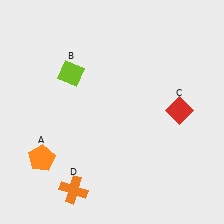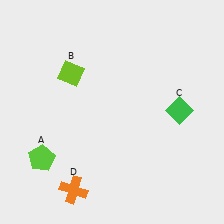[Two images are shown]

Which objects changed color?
A changed from orange to lime. C changed from red to green.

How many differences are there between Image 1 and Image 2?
There are 2 differences between the two images.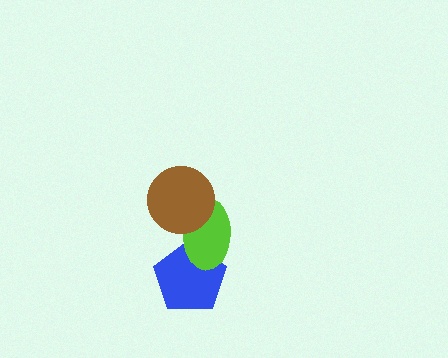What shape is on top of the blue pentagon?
The lime ellipse is on top of the blue pentagon.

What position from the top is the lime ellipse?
The lime ellipse is 2nd from the top.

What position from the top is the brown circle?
The brown circle is 1st from the top.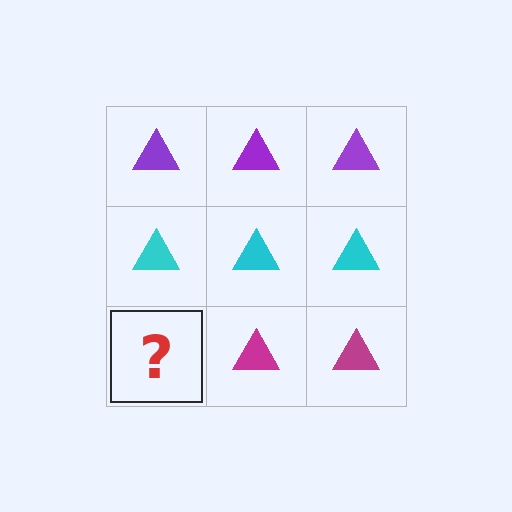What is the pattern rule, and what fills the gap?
The rule is that each row has a consistent color. The gap should be filled with a magenta triangle.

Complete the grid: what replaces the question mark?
The question mark should be replaced with a magenta triangle.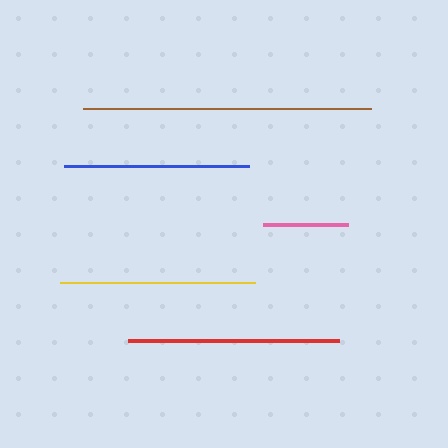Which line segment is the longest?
The brown line is the longest at approximately 288 pixels.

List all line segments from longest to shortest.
From longest to shortest: brown, red, yellow, blue, pink.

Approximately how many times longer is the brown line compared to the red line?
The brown line is approximately 1.4 times the length of the red line.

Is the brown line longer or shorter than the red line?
The brown line is longer than the red line.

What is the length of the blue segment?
The blue segment is approximately 185 pixels long.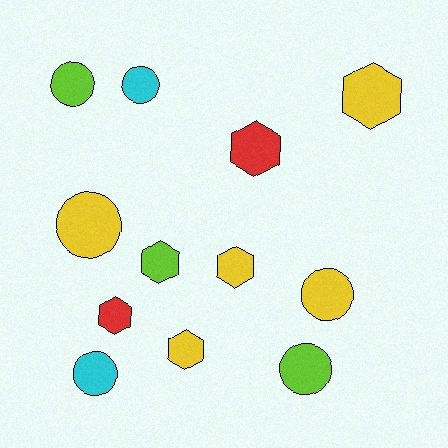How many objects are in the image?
There are 12 objects.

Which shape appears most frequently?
Hexagon, with 6 objects.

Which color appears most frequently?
Yellow, with 5 objects.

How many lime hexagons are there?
There is 1 lime hexagon.